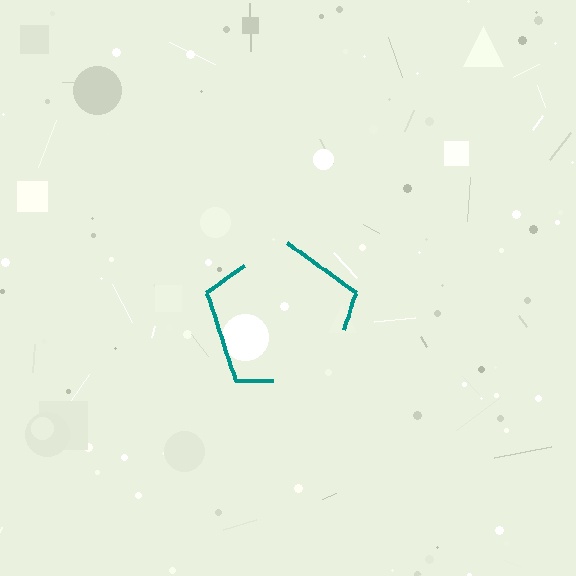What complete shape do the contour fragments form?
The contour fragments form a pentagon.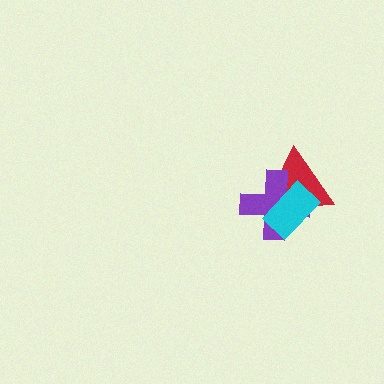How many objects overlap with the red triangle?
2 objects overlap with the red triangle.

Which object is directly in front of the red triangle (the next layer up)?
The purple cross is directly in front of the red triangle.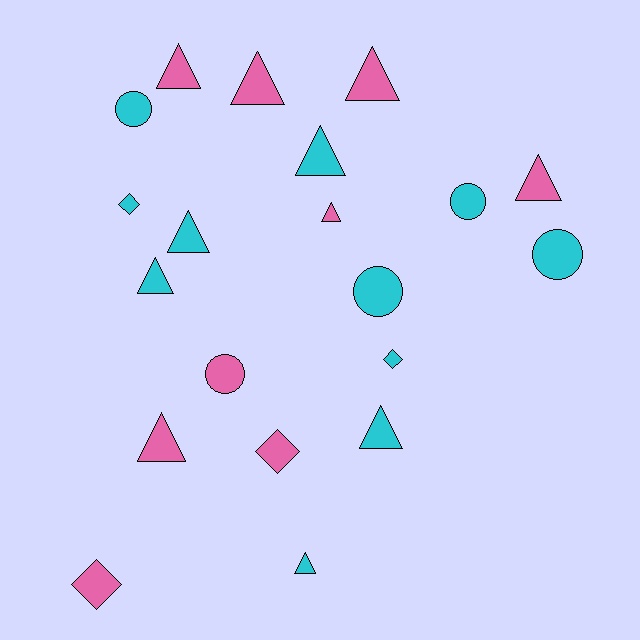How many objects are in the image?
There are 20 objects.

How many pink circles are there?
There is 1 pink circle.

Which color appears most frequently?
Cyan, with 11 objects.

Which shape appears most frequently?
Triangle, with 11 objects.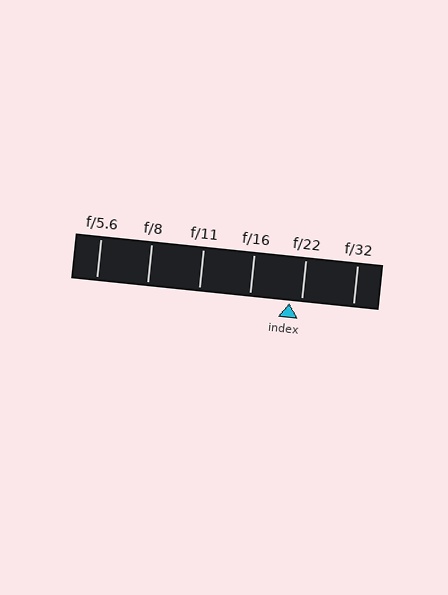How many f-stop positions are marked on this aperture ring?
There are 6 f-stop positions marked.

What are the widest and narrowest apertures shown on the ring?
The widest aperture shown is f/5.6 and the narrowest is f/32.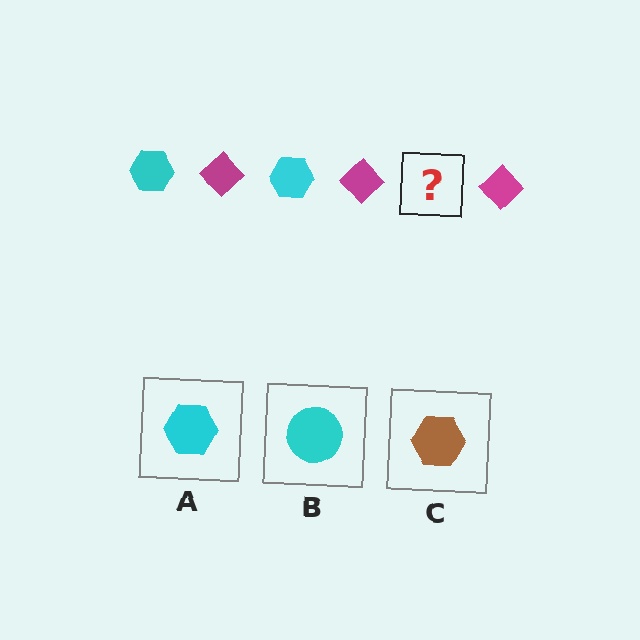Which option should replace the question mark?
Option A.